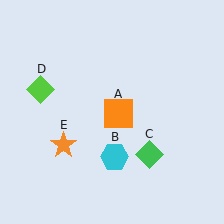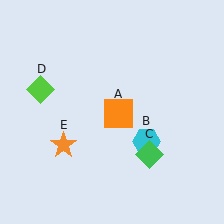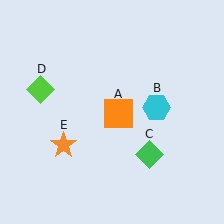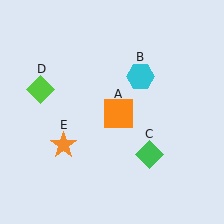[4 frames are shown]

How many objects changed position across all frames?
1 object changed position: cyan hexagon (object B).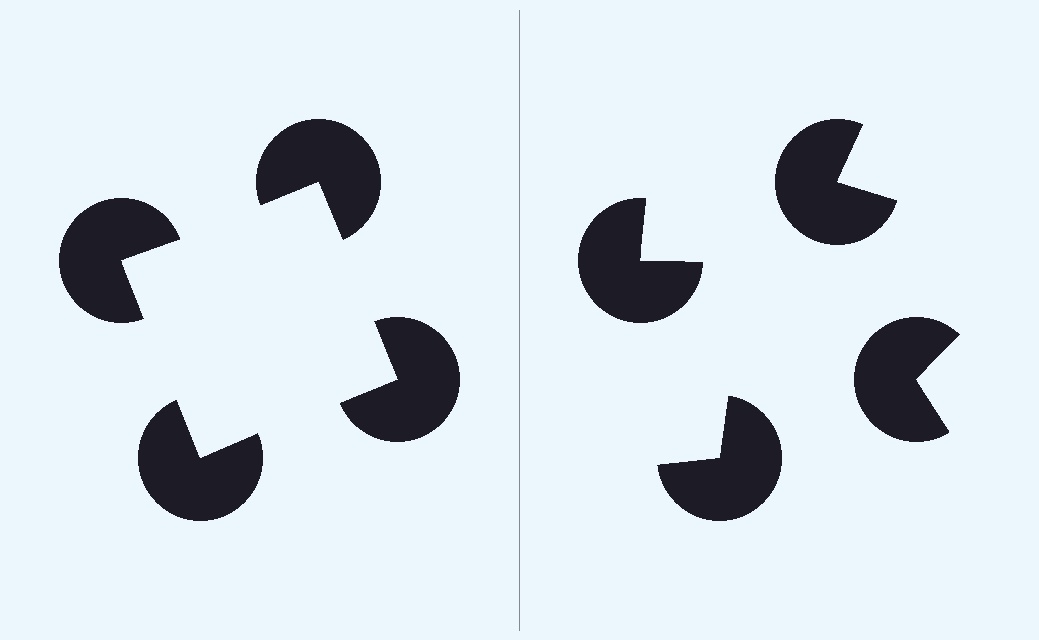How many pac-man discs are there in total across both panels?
8 — 4 on each side.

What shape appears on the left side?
An illusory square.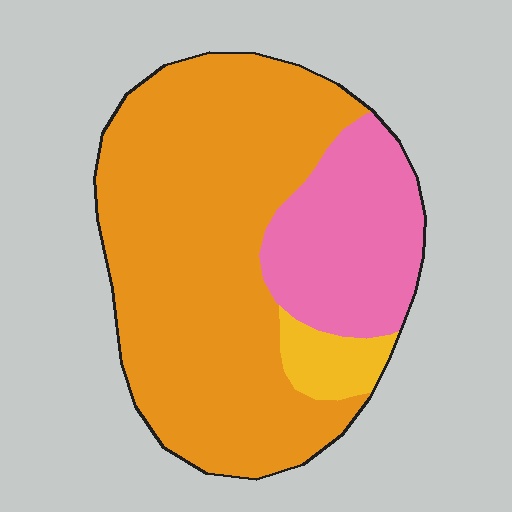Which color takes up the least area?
Yellow, at roughly 5%.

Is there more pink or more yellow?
Pink.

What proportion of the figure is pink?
Pink takes up about one quarter (1/4) of the figure.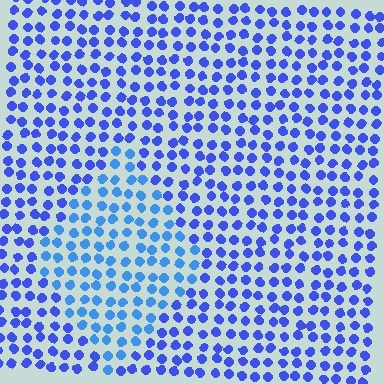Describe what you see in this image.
The image is filled with small blue elements in a uniform arrangement. A diamond-shaped region is visible where the elements are tinted to a slightly different hue, forming a subtle color boundary.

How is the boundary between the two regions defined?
The boundary is defined purely by a slight shift in hue (about 24 degrees). Spacing, size, and orientation are identical on both sides.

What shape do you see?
I see a diamond.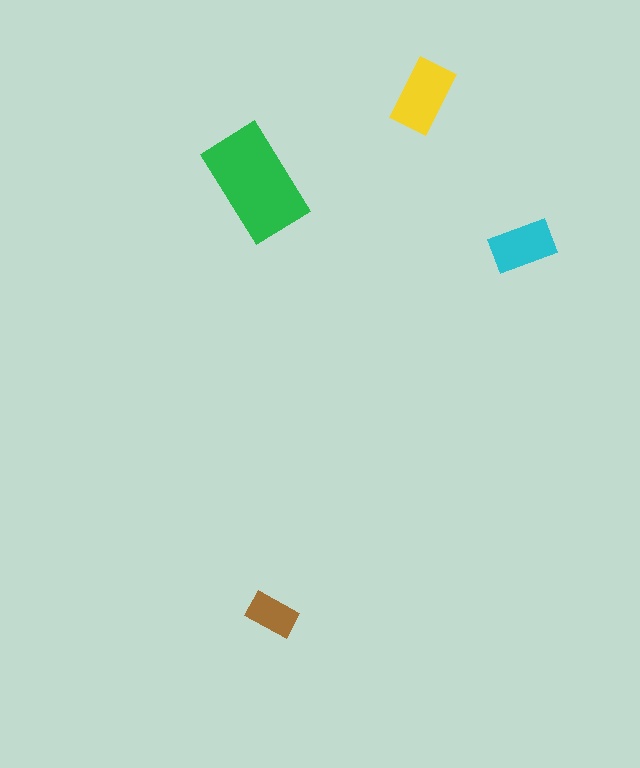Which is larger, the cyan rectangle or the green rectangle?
The green one.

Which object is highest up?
The yellow rectangle is topmost.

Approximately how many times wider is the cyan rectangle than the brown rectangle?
About 1.5 times wider.